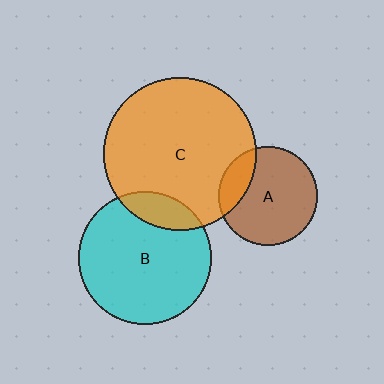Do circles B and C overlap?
Yes.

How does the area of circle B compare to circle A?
Approximately 1.8 times.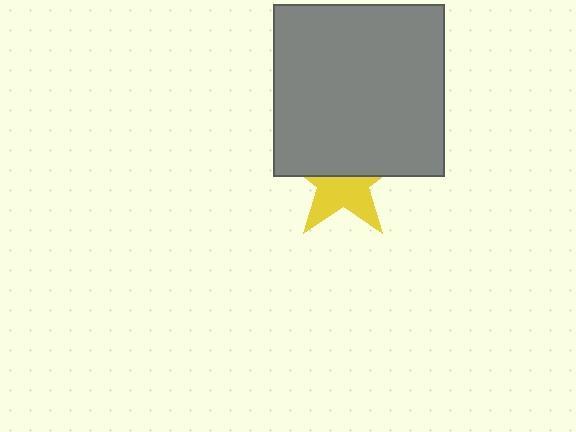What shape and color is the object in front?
The object in front is a gray square.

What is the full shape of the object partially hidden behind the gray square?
The partially hidden object is a yellow star.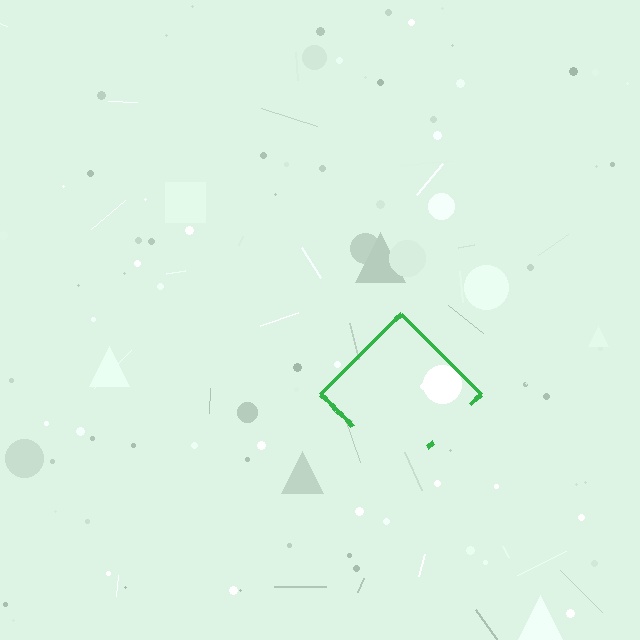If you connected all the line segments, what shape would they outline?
They would outline a diamond.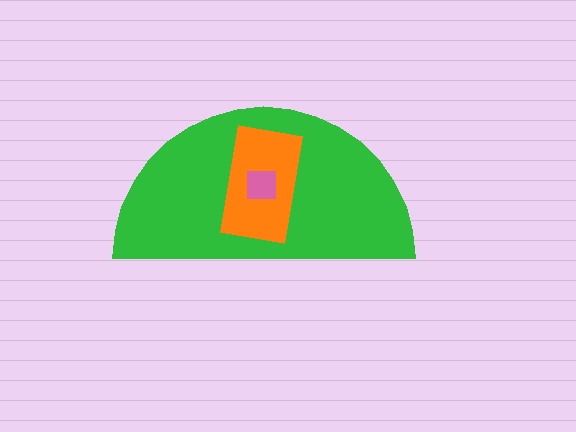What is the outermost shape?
The green semicircle.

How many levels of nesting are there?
3.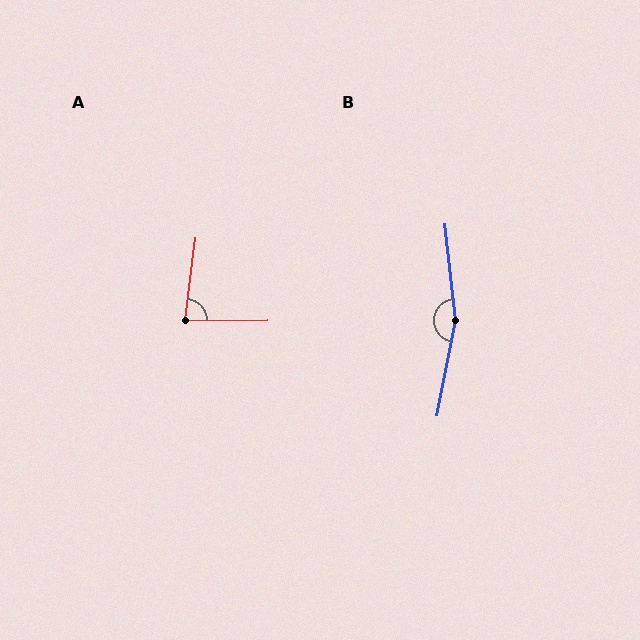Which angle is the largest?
B, at approximately 163 degrees.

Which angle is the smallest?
A, at approximately 82 degrees.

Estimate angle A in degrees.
Approximately 82 degrees.